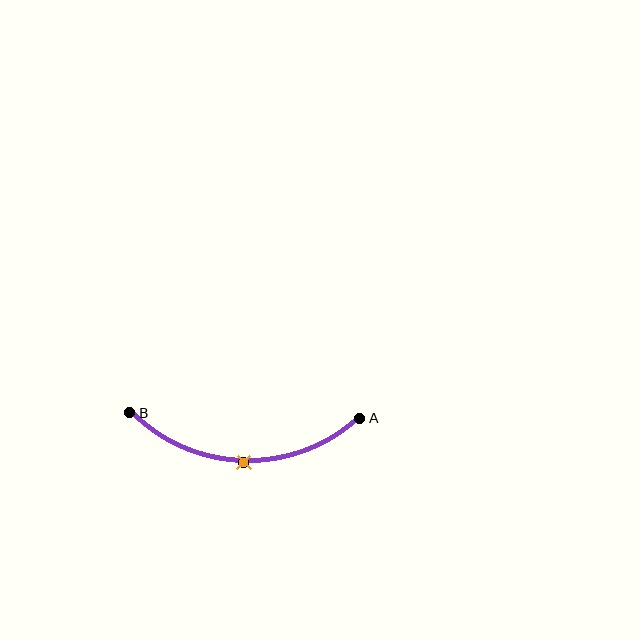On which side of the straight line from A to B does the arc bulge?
The arc bulges below the straight line connecting A and B.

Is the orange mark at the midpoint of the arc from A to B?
Yes. The orange mark lies on the arc at equal arc-length from both A and B — it is the arc midpoint.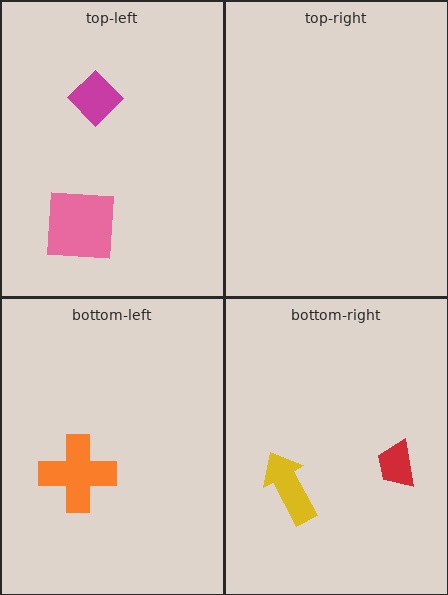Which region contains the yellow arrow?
The bottom-right region.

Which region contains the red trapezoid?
The bottom-right region.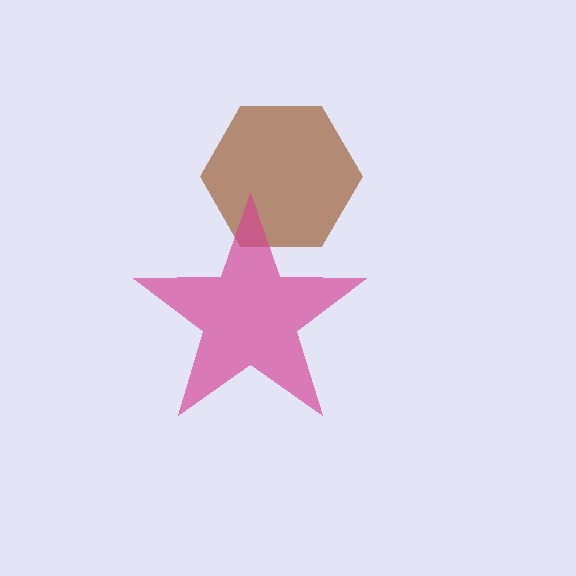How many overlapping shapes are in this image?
There are 2 overlapping shapes in the image.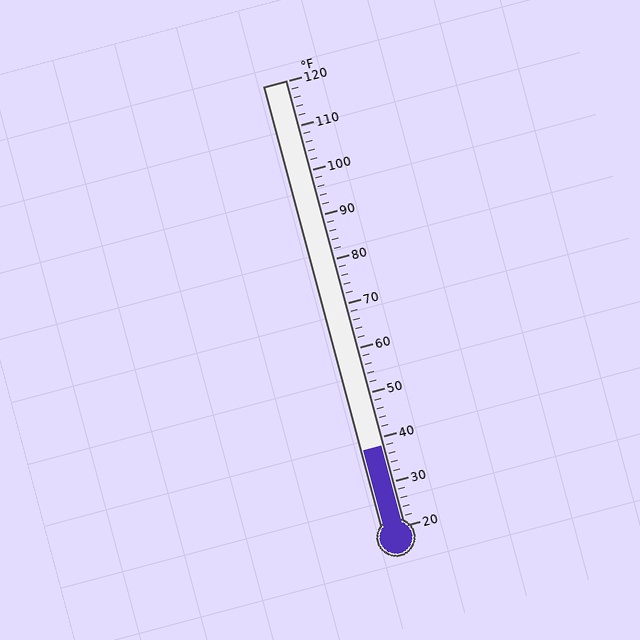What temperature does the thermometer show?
The thermometer shows approximately 38°F.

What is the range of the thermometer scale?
The thermometer scale ranges from 20°F to 120°F.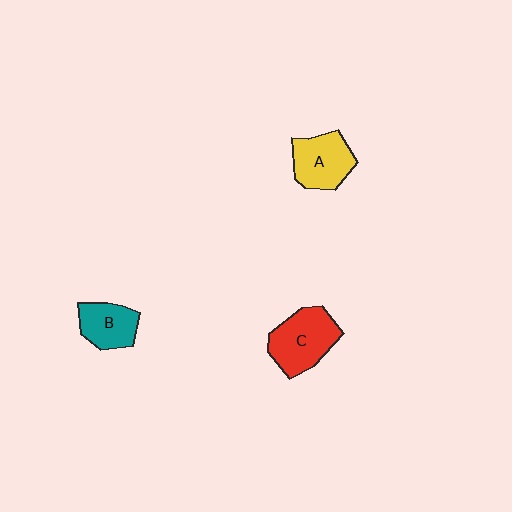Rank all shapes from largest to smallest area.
From largest to smallest: C (red), A (yellow), B (teal).